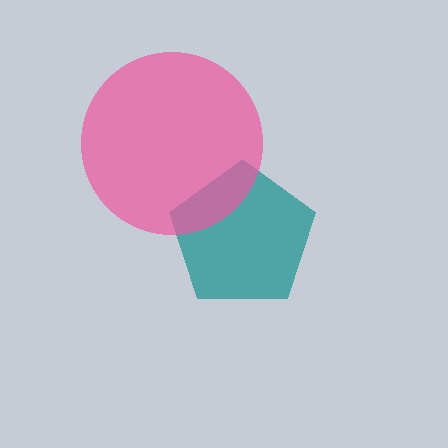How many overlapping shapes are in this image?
There are 2 overlapping shapes in the image.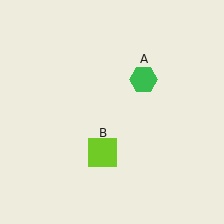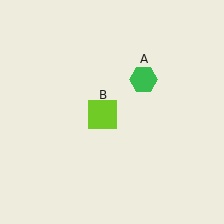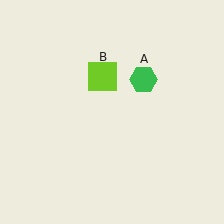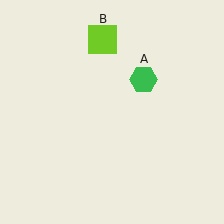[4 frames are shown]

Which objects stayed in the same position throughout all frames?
Green hexagon (object A) remained stationary.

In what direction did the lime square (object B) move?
The lime square (object B) moved up.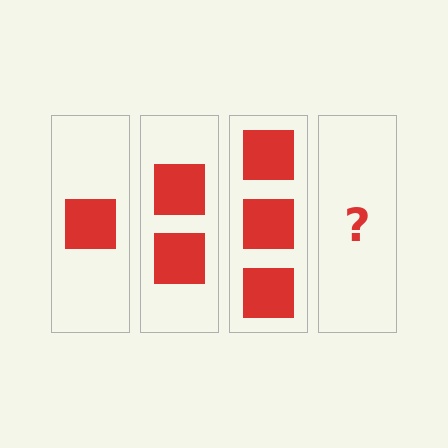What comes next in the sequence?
The next element should be 4 squares.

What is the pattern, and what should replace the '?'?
The pattern is that each step adds one more square. The '?' should be 4 squares.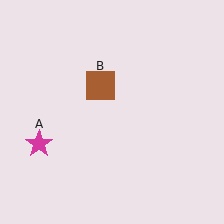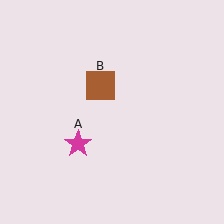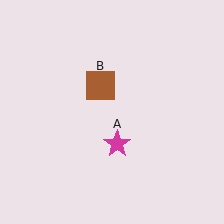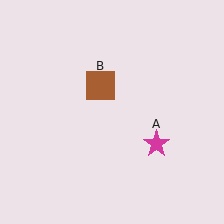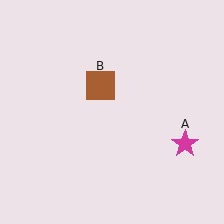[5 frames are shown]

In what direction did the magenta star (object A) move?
The magenta star (object A) moved right.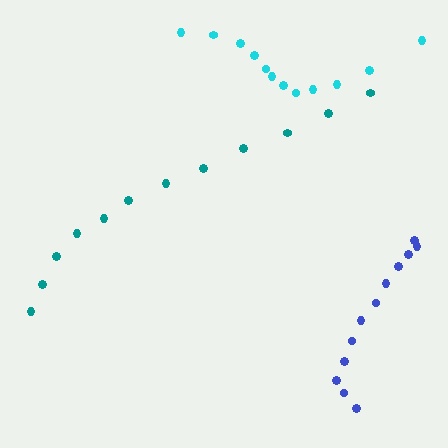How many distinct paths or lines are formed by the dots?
There are 3 distinct paths.